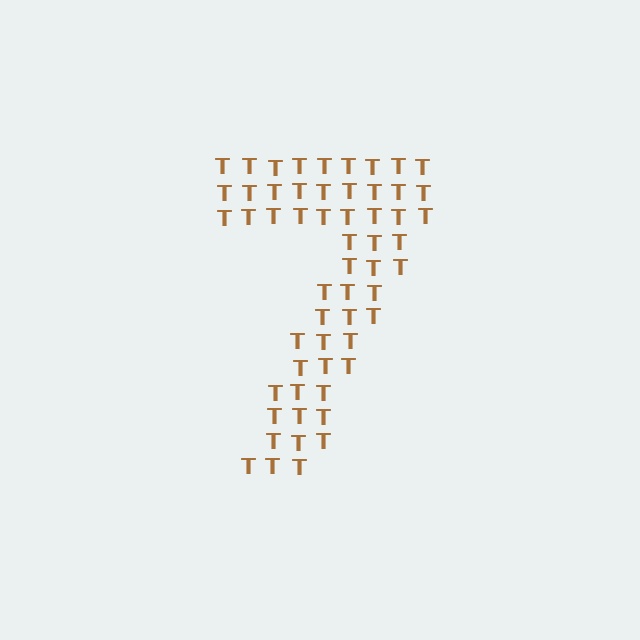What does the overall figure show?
The overall figure shows the digit 7.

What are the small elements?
The small elements are letter T's.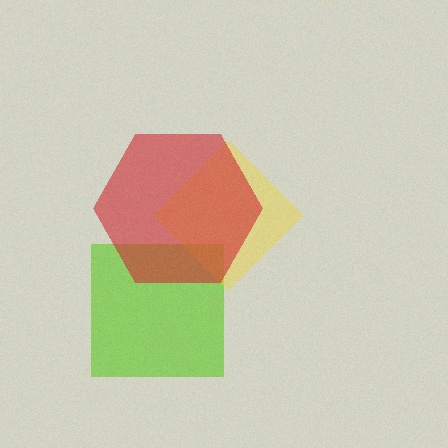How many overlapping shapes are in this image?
There are 3 overlapping shapes in the image.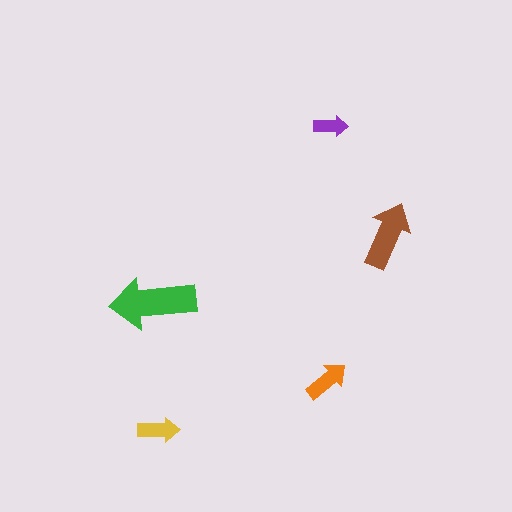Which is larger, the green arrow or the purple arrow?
The green one.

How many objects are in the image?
There are 5 objects in the image.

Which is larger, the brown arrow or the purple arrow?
The brown one.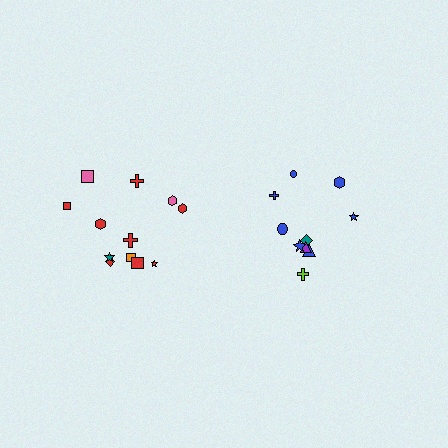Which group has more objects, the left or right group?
The left group.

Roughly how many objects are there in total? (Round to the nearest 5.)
Roughly 20 objects in total.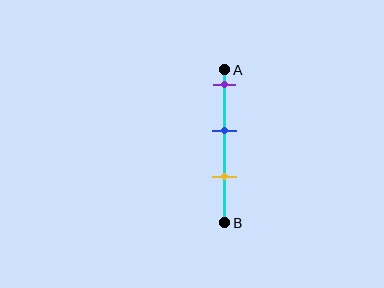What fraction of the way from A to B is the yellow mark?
The yellow mark is approximately 70% (0.7) of the way from A to B.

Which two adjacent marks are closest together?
The blue and yellow marks are the closest adjacent pair.